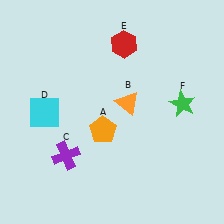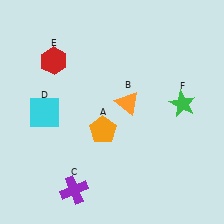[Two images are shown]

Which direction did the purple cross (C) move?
The purple cross (C) moved down.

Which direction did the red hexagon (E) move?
The red hexagon (E) moved left.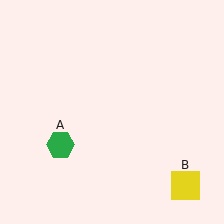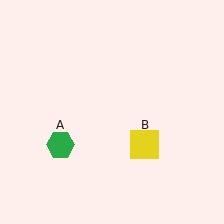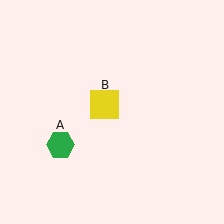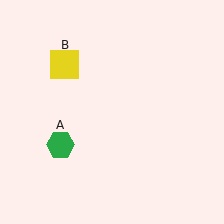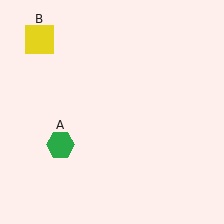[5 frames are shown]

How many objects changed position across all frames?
1 object changed position: yellow square (object B).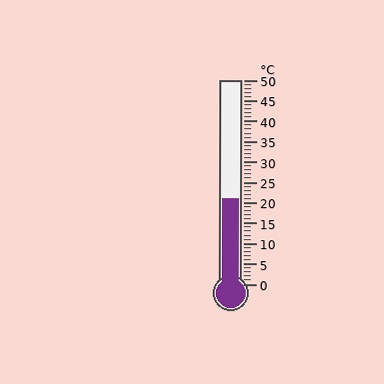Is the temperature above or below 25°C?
The temperature is below 25°C.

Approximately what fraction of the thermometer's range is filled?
The thermometer is filled to approximately 40% of its range.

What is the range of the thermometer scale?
The thermometer scale ranges from 0°C to 50°C.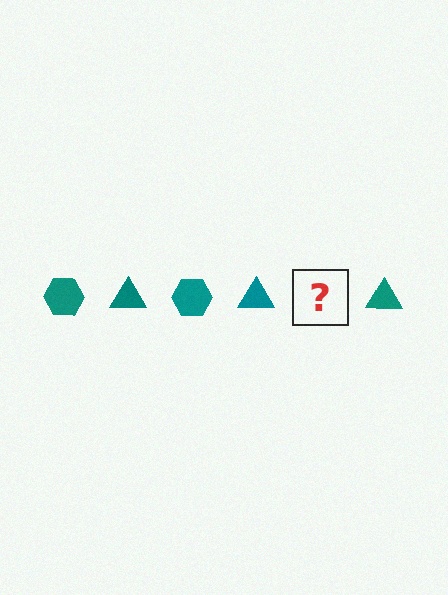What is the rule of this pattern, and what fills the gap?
The rule is that the pattern cycles through hexagon, triangle shapes in teal. The gap should be filled with a teal hexagon.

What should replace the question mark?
The question mark should be replaced with a teal hexagon.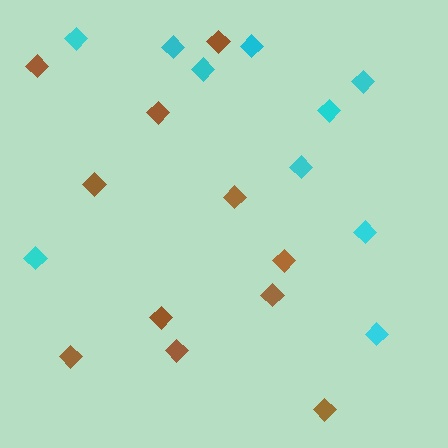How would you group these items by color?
There are 2 groups: one group of brown diamonds (11) and one group of cyan diamonds (10).